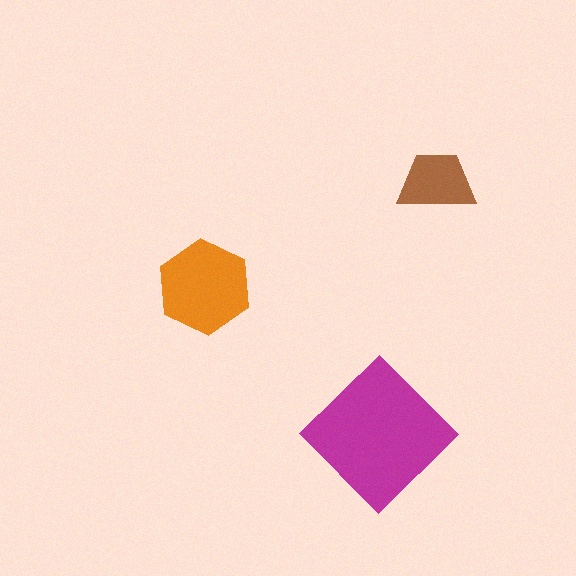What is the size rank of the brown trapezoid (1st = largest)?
3rd.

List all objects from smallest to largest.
The brown trapezoid, the orange hexagon, the magenta diamond.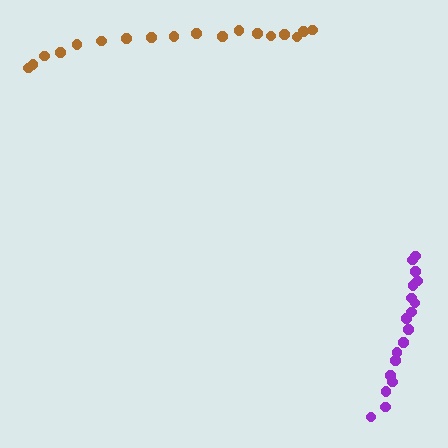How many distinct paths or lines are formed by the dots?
There are 2 distinct paths.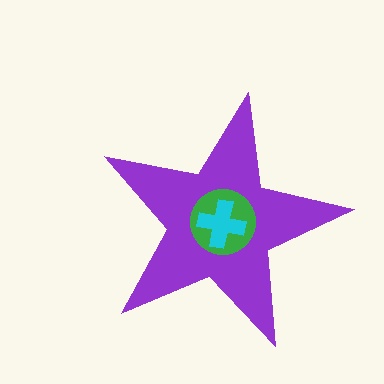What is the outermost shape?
The purple star.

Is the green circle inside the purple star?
Yes.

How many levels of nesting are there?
3.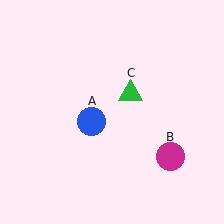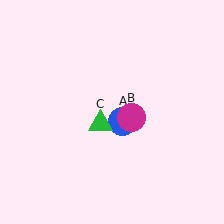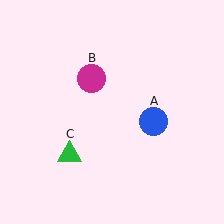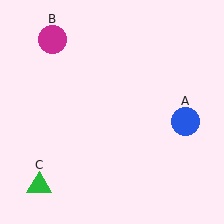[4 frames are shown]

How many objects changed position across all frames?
3 objects changed position: blue circle (object A), magenta circle (object B), green triangle (object C).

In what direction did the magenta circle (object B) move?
The magenta circle (object B) moved up and to the left.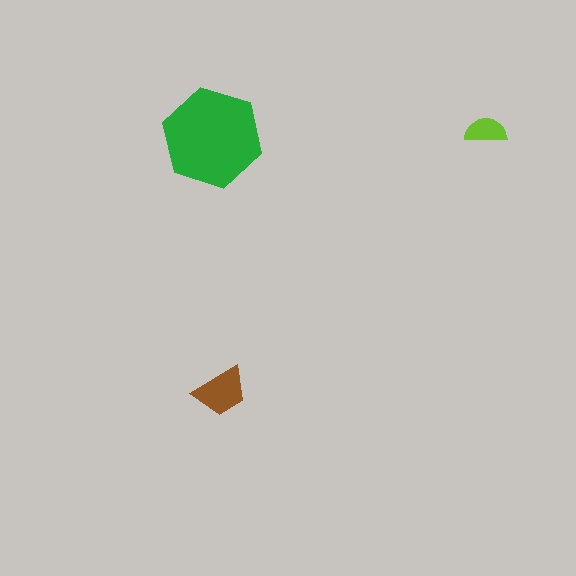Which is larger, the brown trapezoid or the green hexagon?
The green hexagon.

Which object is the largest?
The green hexagon.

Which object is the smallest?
The lime semicircle.